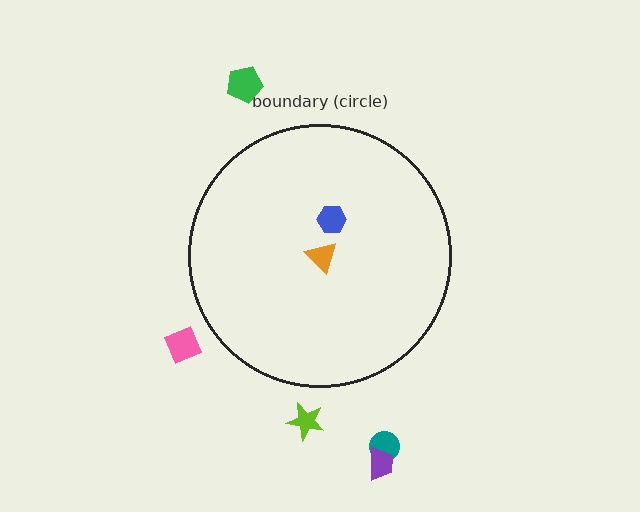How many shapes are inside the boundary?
2 inside, 5 outside.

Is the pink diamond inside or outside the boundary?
Outside.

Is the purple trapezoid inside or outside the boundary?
Outside.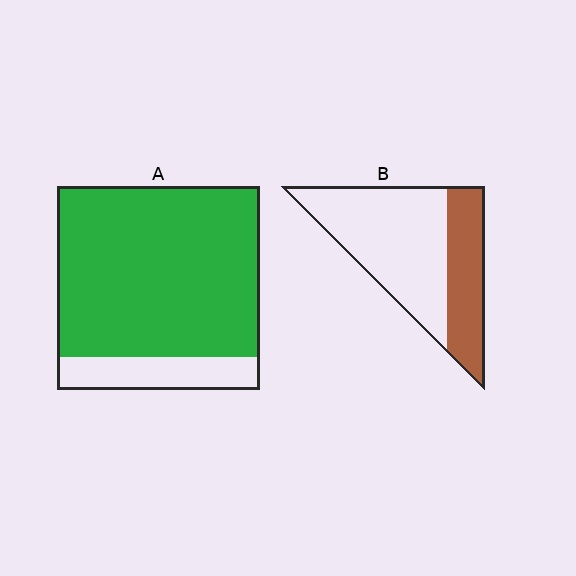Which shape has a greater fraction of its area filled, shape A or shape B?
Shape A.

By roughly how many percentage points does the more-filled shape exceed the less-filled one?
By roughly 50 percentage points (A over B).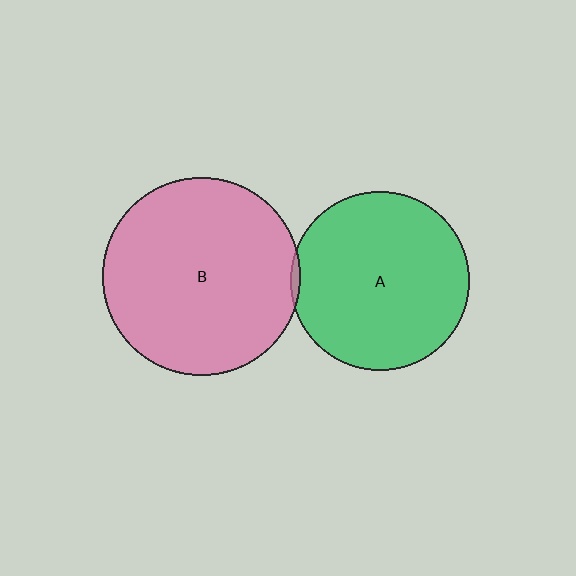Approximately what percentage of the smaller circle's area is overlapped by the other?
Approximately 5%.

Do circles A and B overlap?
Yes.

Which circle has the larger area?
Circle B (pink).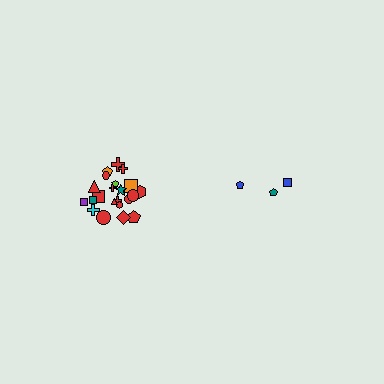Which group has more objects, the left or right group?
The left group.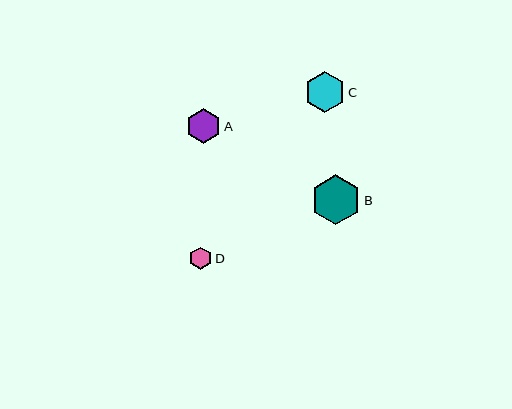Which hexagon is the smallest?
Hexagon D is the smallest with a size of approximately 22 pixels.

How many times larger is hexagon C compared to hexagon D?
Hexagon C is approximately 1.8 times the size of hexagon D.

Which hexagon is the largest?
Hexagon B is the largest with a size of approximately 50 pixels.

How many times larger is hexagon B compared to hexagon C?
Hexagon B is approximately 1.2 times the size of hexagon C.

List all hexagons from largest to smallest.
From largest to smallest: B, C, A, D.